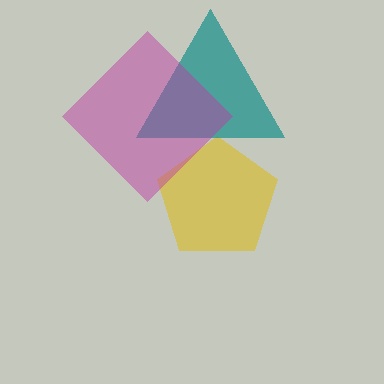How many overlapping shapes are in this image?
There are 3 overlapping shapes in the image.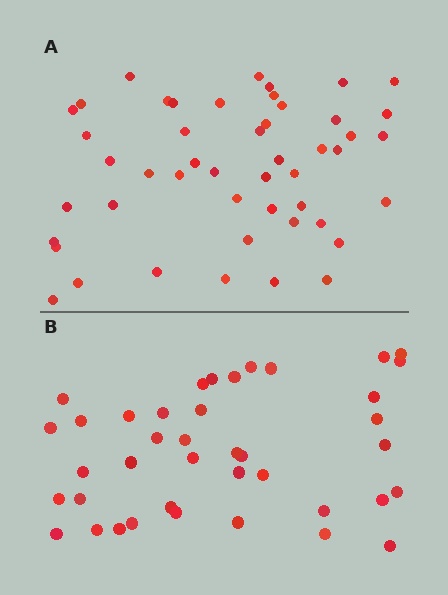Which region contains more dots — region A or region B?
Region A (the top region) has more dots.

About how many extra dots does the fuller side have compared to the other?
Region A has roughly 8 or so more dots than region B.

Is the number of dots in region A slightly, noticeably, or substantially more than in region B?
Region A has only slightly more — the two regions are fairly close. The ratio is roughly 1.2 to 1.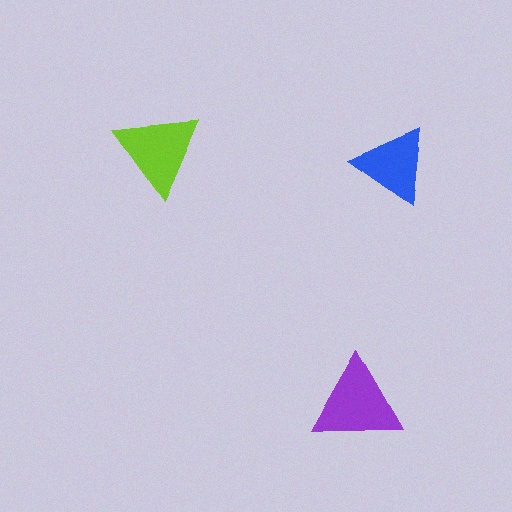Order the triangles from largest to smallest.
the purple one, the lime one, the blue one.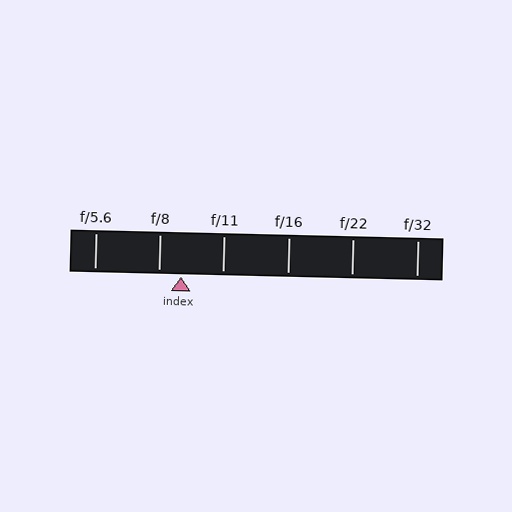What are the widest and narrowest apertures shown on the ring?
The widest aperture shown is f/5.6 and the narrowest is f/32.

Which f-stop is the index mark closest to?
The index mark is closest to f/8.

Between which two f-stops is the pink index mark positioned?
The index mark is between f/8 and f/11.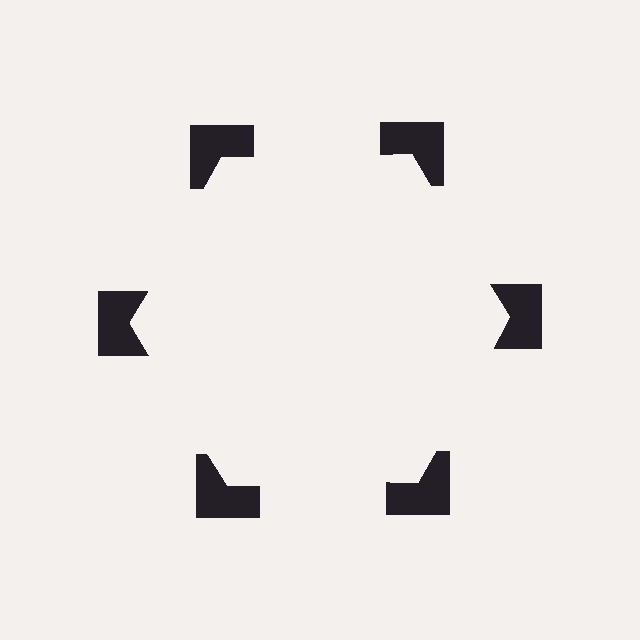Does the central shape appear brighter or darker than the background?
It typically appears slightly brighter than the background, even though no actual brightness change is drawn.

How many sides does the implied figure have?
6 sides.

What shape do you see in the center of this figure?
An illusory hexagon — its edges are inferred from the aligned wedge cuts in the notched squares, not physically drawn.